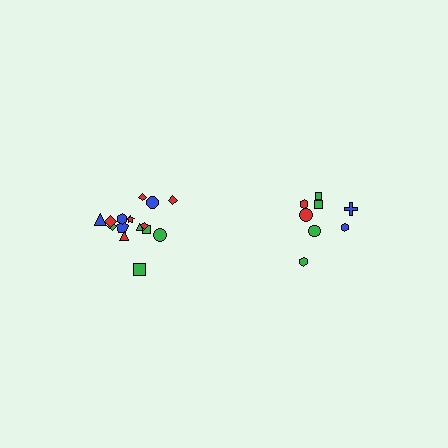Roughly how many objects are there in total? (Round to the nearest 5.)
Roughly 25 objects in total.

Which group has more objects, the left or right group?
The left group.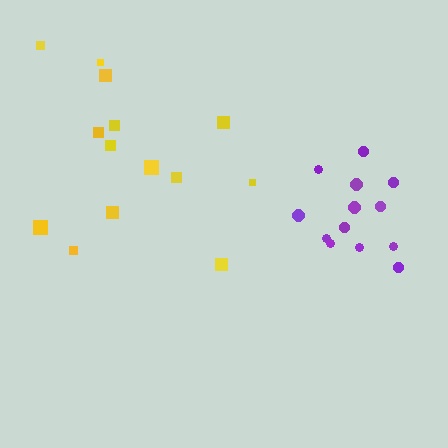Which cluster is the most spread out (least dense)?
Yellow.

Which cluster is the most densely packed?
Purple.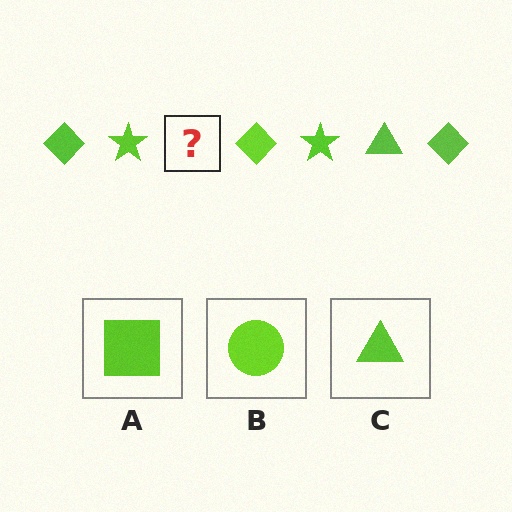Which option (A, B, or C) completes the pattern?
C.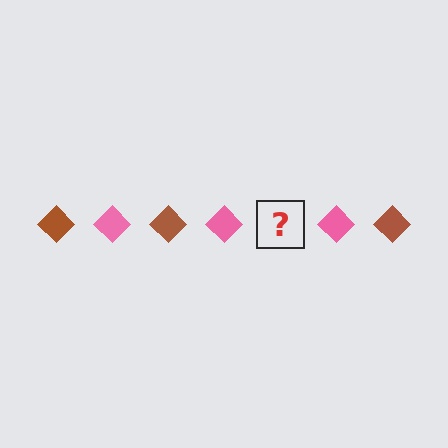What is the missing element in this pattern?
The missing element is a brown diamond.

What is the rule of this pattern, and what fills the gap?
The rule is that the pattern cycles through brown, pink diamonds. The gap should be filled with a brown diamond.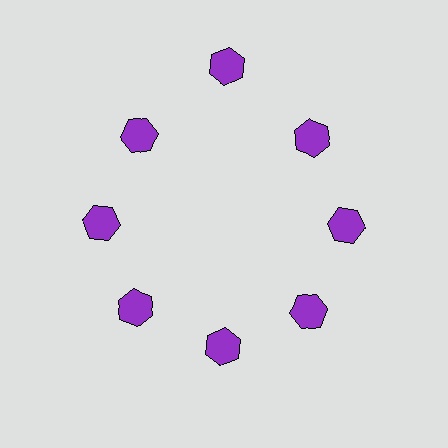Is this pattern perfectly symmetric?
No. The 8 purple hexagons are arranged in a ring, but one element near the 12 o'clock position is pushed outward from the center, breaking the 8-fold rotational symmetry.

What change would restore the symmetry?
The symmetry would be restored by moving it inward, back onto the ring so that all 8 hexagons sit at equal angles and equal distance from the center.